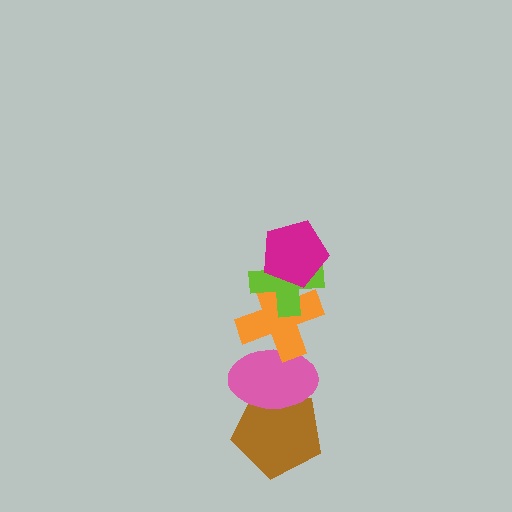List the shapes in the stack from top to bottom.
From top to bottom: the magenta pentagon, the lime cross, the orange cross, the pink ellipse, the brown pentagon.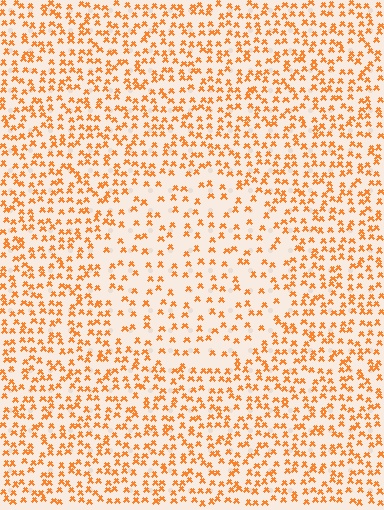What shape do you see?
I see a circle.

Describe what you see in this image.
The image contains small orange elements arranged at two different densities. A circle-shaped region is visible where the elements are less densely packed than the surrounding area.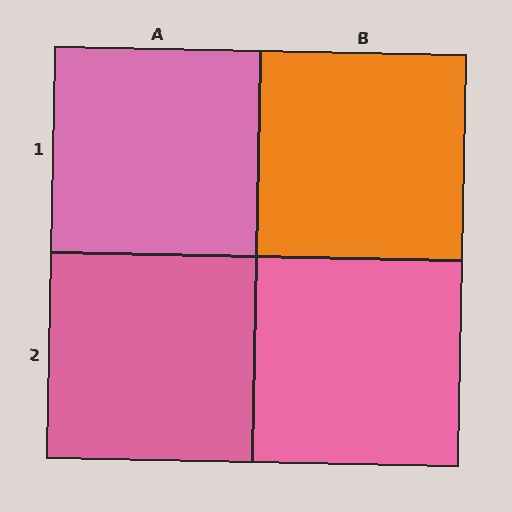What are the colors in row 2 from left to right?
Pink, pink.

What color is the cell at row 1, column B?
Orange.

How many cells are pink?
3 cells are pink.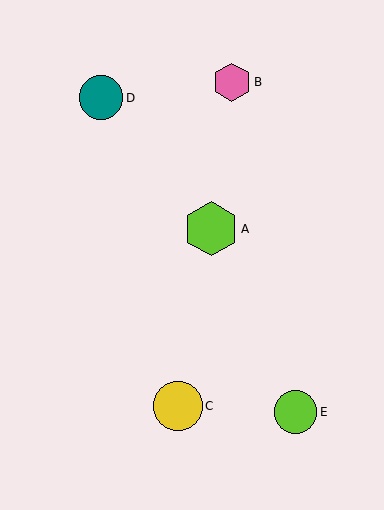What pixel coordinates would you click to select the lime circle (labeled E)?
Click at (295, 412) to select the lime circle E.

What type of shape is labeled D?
Shape D is a teal circle.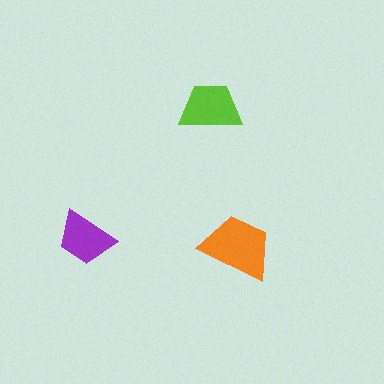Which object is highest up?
The lime trapezoid is topmost.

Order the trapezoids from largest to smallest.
the orange one, the lime one, the purple one.